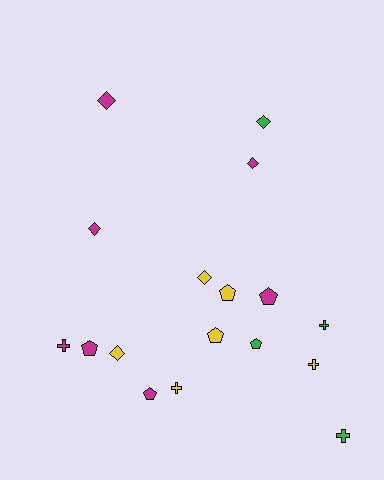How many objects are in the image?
There are 17 objects.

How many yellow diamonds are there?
There are 2 yellow diamonds.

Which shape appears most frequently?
Pentagon, with 6 objects.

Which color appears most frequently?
Magenta, with 7 objects.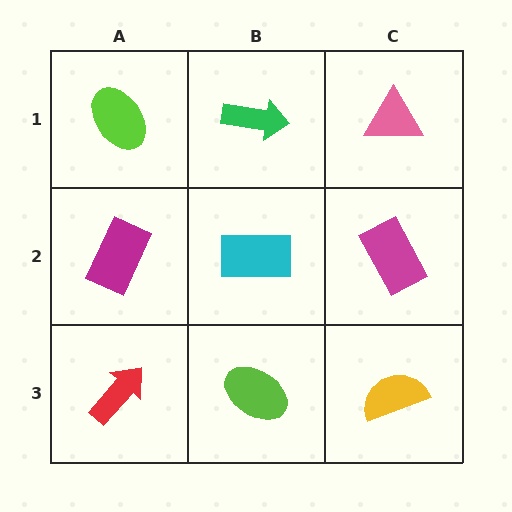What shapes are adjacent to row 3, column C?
A magenta rectangle (row 2, column C), a lime ellipse (row 3, column B).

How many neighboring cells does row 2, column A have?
3.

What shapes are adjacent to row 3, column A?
A magenta rectangle (row 2, column A), a lime ellipse (row 3, column B).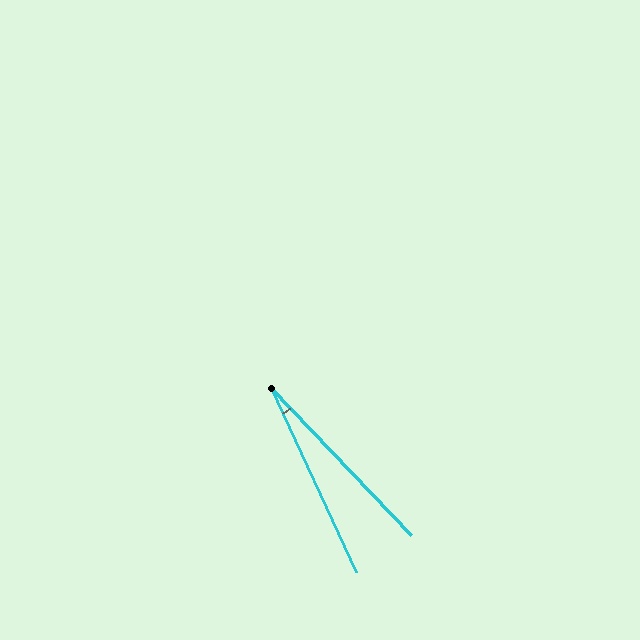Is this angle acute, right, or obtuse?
It is acute.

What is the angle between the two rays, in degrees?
Approximately 19 degrees.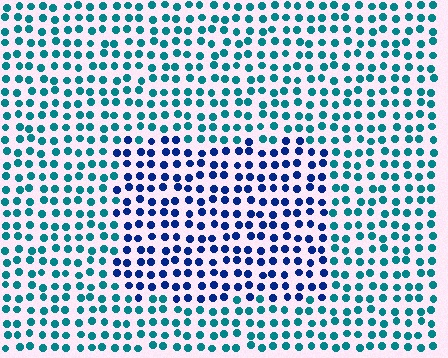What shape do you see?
I see a rectangle.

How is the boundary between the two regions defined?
The boundary is defined purely by a slight shift in hue (about 42 degrees). Spacing, size, and orientation are identical on both sides.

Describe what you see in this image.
The image is filled with small teal elements in a uniform arrangement. A rectangle-shaped region is visible where the elements are tinted to a slightly different hue, forming a subtle color boundary.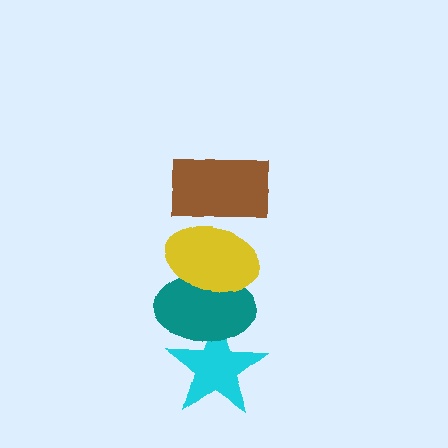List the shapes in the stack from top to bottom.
From top to bottom: the brown rectangle, the yellow ellipse, the teal ellipse, the cyan star.